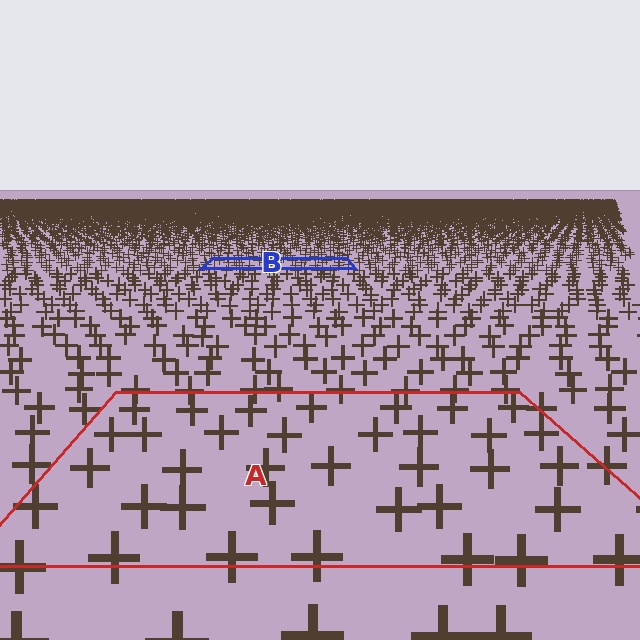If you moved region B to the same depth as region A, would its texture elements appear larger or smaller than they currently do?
They would appear larger. At a closer depth, the same texture elements are projected at a bigger on-screen size.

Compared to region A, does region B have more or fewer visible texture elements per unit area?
Region B has more texture elements per unit area — they are packed more densely because it is farther away.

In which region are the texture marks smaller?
The texture marks are smaller in region B, because it is farther away.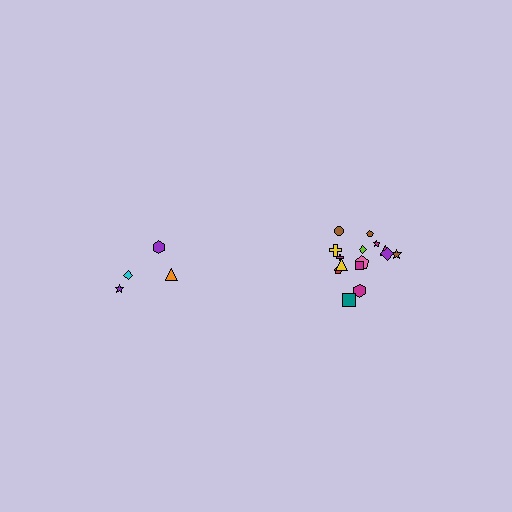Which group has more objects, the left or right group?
The right group.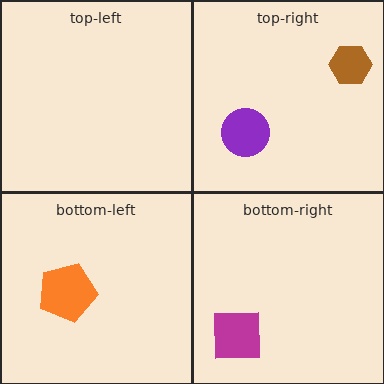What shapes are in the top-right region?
The brown hexagon, the purple circle.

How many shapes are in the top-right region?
2.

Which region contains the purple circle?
The top-right region.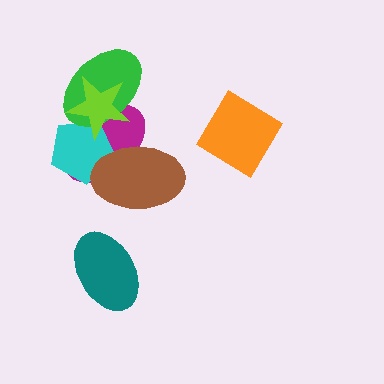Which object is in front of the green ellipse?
The lime star is in front of the green ellipse.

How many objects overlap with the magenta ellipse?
4 objects overlap with the magenta ellipse.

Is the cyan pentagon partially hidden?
Yes, it is partially covered by another shape.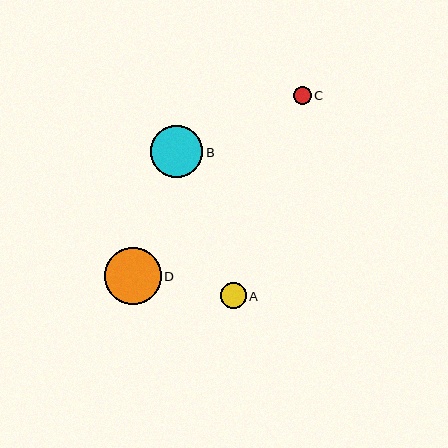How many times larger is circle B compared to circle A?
Circle B is approximately 2.0 times the size of circle A.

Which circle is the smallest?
Circle C is the smallest with a size of approximately 18 pixels.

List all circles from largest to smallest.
From largest to smallest: D, B, A, C.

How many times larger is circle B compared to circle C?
Circle B is approximately 2.9 times the size of circle C.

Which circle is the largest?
Circle D is the largest with a size of approximately 57 pixels.